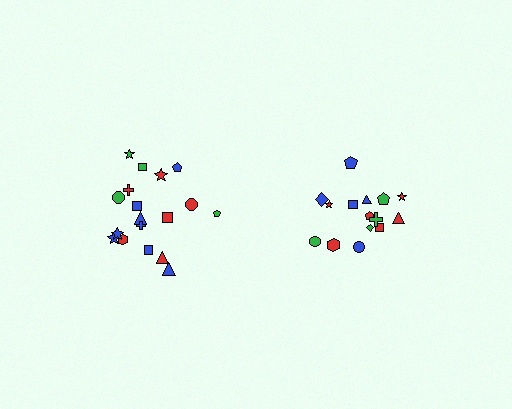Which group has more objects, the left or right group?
The left group.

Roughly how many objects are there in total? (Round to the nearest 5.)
Roughly 35 objects in total.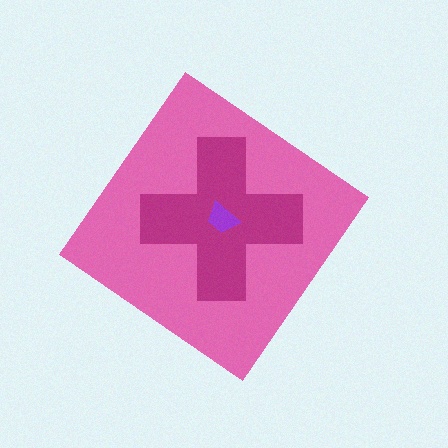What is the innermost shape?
The purple trapezoid.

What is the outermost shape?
The pink diamond.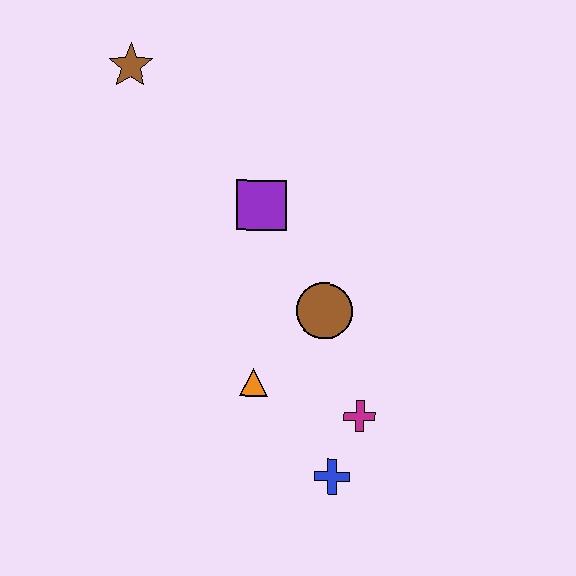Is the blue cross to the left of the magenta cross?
Yes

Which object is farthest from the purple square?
The blue cross is farthest from the purple square.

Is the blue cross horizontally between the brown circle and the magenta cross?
Yes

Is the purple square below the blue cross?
No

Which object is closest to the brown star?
The purple square is closest to the brown star.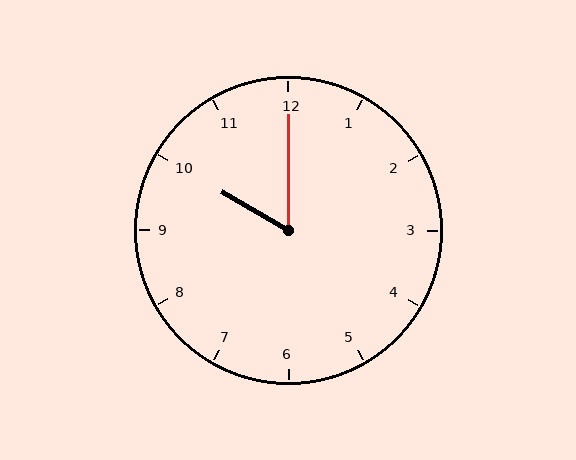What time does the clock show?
10:00.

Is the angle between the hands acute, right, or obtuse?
It is acute.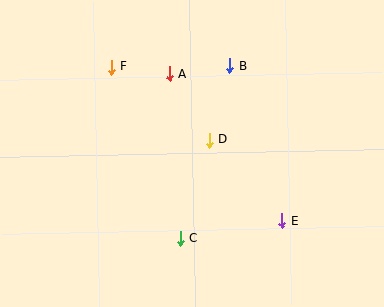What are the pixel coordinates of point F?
Point F is at (112, 67).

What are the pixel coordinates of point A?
Point A is at (170, 74).